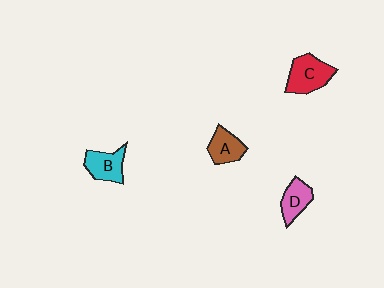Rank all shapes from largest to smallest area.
From largest to smallest: C (red), B (cyan), A (brown), D (pink).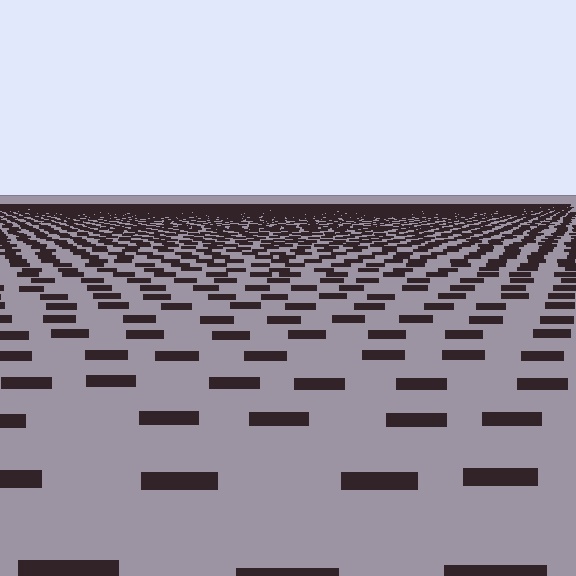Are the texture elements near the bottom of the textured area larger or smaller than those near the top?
Larger. Near the bottom, elements are closer to the viewer and appear at a bigger on-screen size.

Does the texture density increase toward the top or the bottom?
Density increases toward the top.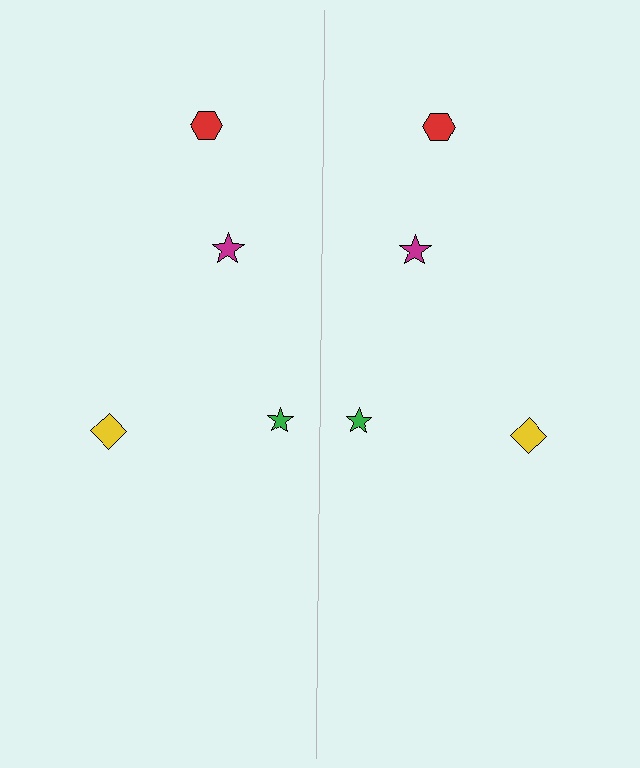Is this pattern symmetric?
Yes, this pattern has bilateral (reflection) symmetry.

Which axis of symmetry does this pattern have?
The pattern has a vertical axis of symmetry running through the center of the image.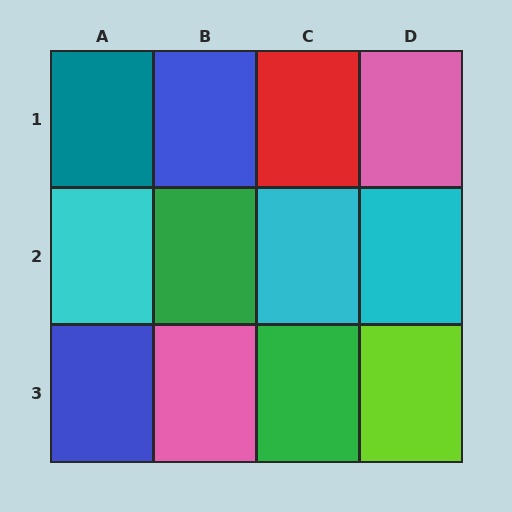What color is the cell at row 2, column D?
Cyan.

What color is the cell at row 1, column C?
Red.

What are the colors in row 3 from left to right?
Blue, pink, green, lime.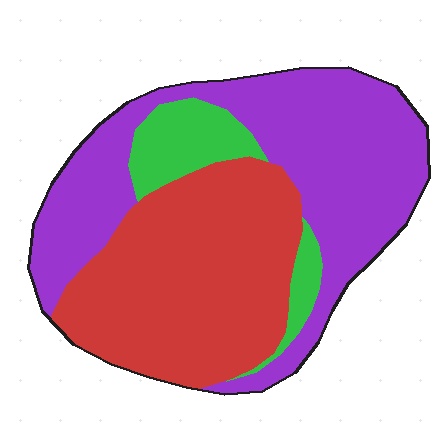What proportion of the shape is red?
Red covers 42% of the shape.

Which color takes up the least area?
Green, at roughly 10%.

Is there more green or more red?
Red.